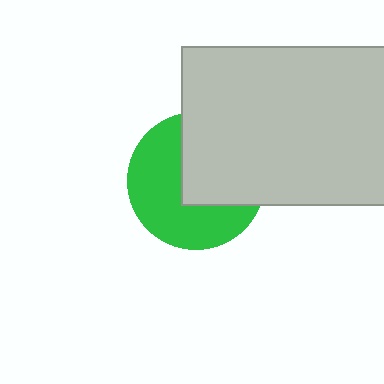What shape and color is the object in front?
The object in front is a light gray rectangle.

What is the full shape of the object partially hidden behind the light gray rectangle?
The partially hidden object is a green circle.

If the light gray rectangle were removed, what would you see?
You would see the complete green circle.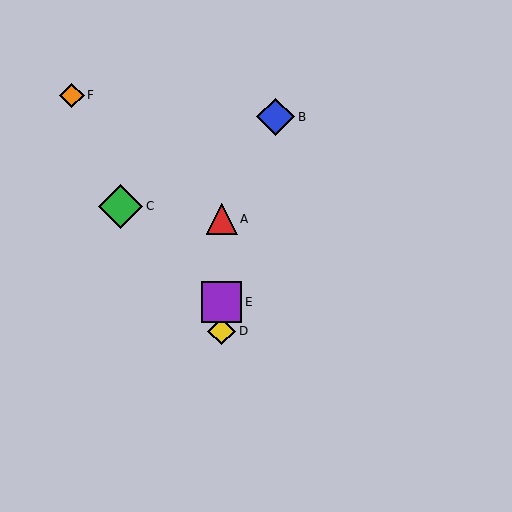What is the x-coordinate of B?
Object B is at x≈276.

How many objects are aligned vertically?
3 objects (A, D, E) are aligned vertically.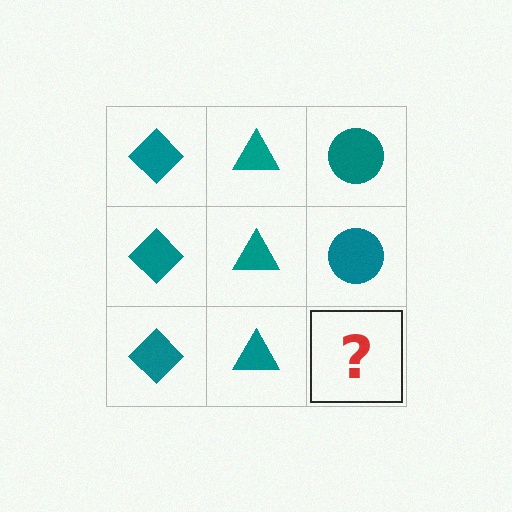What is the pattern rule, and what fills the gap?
The rule is that each column has a consistent shape. The gap should be filled with a teal circle.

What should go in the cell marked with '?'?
The missing cell should contain a teal circle.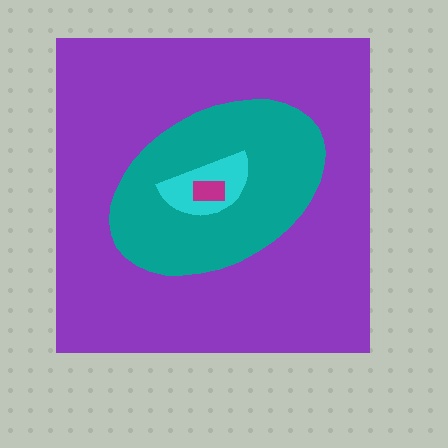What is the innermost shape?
The magenta rectangle.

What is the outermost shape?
The purple square.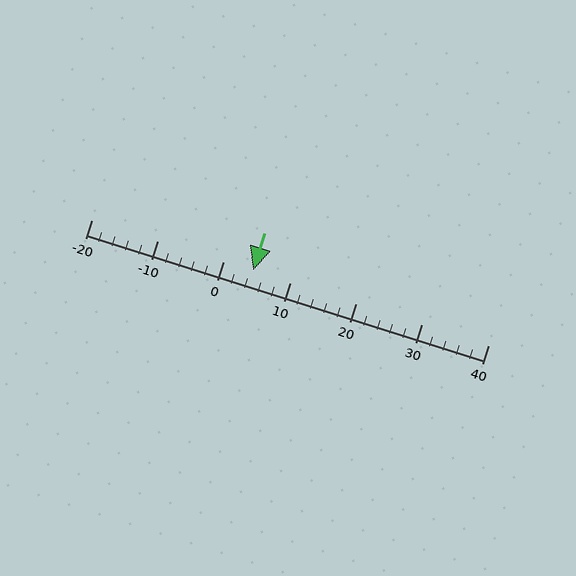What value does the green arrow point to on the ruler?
The green arrow points to approximately 4.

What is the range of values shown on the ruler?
The ruler shows values from -20 to 40.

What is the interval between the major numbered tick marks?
The major tick marks are spaced 10 units apart.